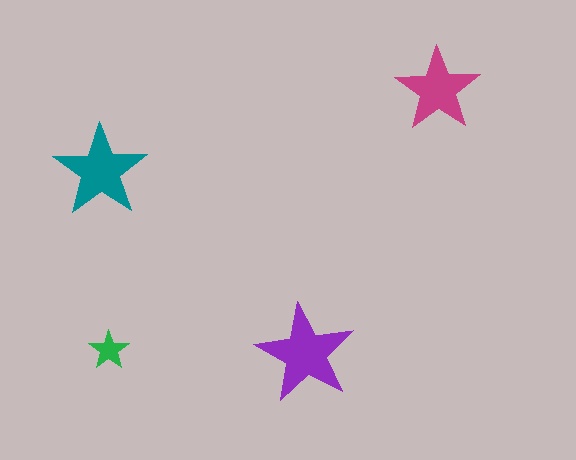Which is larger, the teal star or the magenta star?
The teal one.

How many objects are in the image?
There are 4 objects in the image.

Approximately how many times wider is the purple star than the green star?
About 2.5 times wider.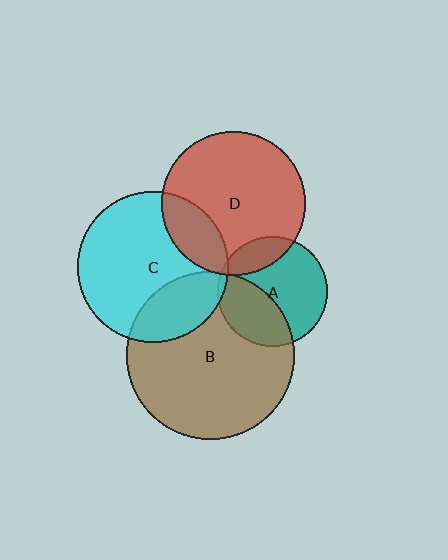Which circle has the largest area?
Circle B (brown).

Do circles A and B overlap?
Yes.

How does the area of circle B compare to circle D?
Approximately 1.4 times.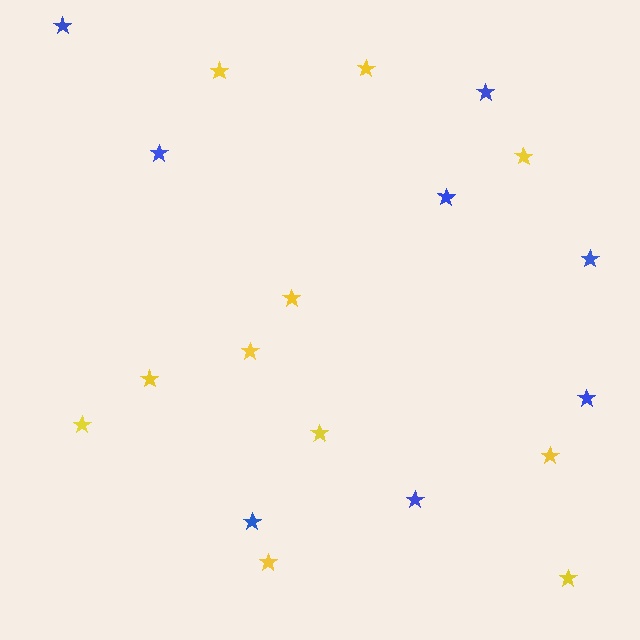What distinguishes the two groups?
There are 2 groups: one group of blue stars (8) and one group of yellow stars (11).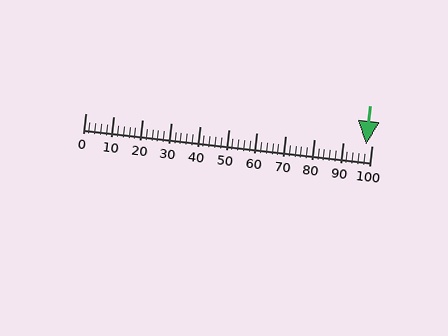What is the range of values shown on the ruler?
The ruler shows values from 0 to 100.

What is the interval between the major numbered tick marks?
The major tick marks are spaced 10 units apart.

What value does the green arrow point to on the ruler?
The green arrow points to approximately 98.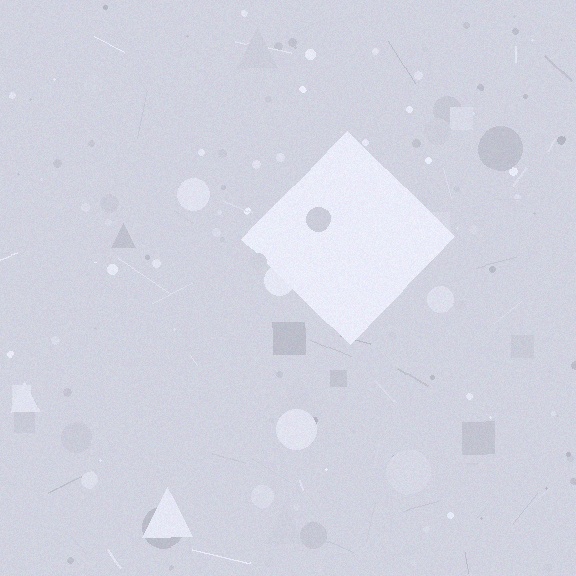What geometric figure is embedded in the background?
A diamond is embedded in the background.